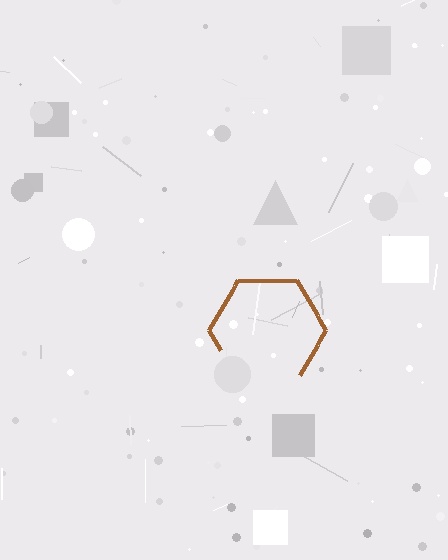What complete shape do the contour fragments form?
The contour fragments form a hexagon.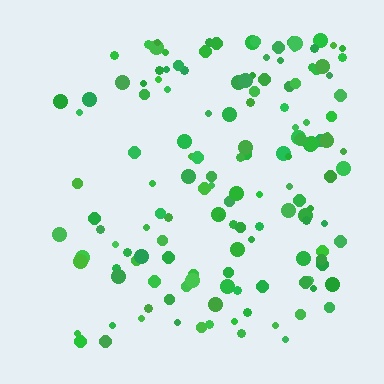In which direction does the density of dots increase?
From left to right, with the right side densest.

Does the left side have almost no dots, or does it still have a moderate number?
Still a moderate number, just noticeably fewer than the right.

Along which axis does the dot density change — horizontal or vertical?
Horizontal.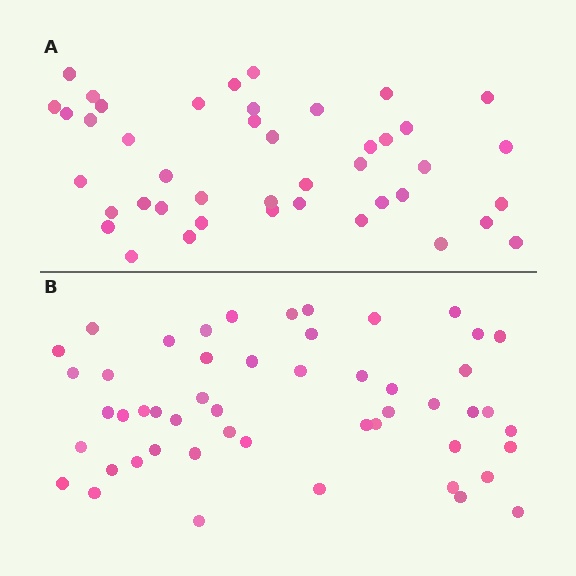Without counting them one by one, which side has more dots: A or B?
Region B (the bottom region) has more dots.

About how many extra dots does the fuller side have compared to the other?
Region B has roughly 8 or so more dots than region A.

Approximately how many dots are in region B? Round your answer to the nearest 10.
About 50 dots. (The exact count is 51, which rounds to 50.)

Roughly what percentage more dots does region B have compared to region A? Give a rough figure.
About 20% more.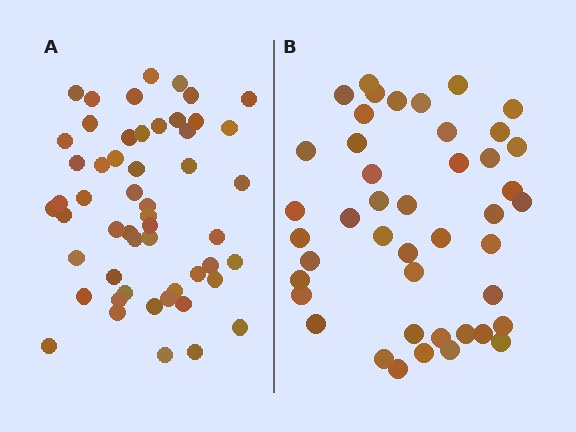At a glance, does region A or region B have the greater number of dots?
Region A (the left region) has more dots.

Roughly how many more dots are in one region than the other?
Region A has roughly 8 or so more dots than region B.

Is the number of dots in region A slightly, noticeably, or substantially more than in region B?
Region A has only slightly more — the two regions are fairly close. The ratio is roughly 1.2 to 1.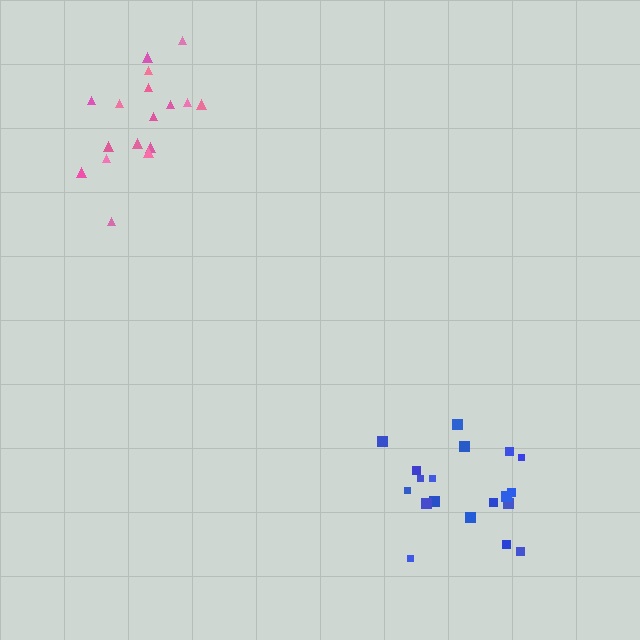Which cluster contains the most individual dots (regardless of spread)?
Blue (19).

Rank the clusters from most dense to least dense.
blue, pink.